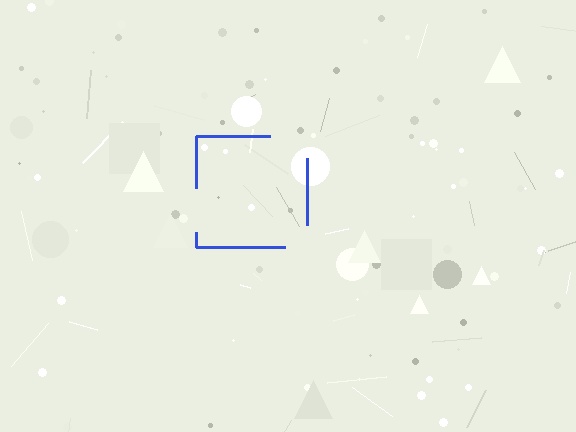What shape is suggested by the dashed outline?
The dashed outline suggests a square.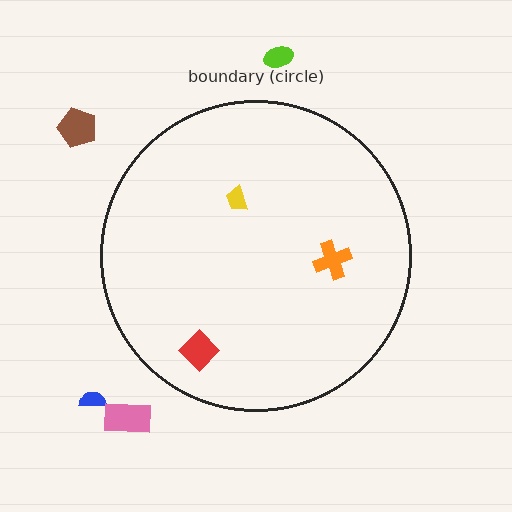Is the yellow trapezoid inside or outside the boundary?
Inside.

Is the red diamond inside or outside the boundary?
Inside.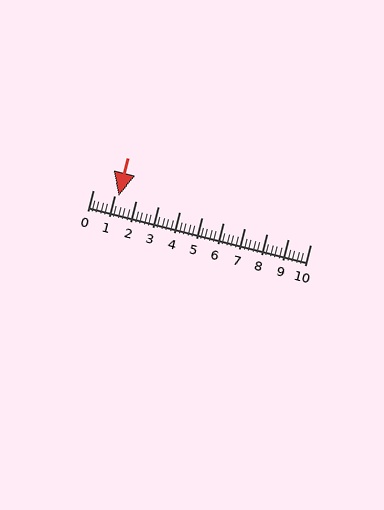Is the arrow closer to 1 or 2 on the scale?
The arrow is closer to 1.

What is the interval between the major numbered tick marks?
The major tick marks are spaced 1 units apart.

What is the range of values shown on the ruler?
The ruler shows values from 0 to 10.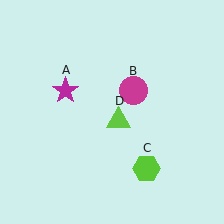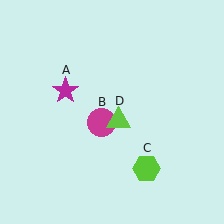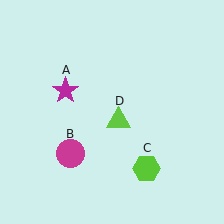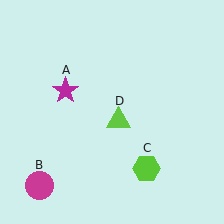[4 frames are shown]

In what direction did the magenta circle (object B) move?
The magenta circle (object B) moved down and to the left.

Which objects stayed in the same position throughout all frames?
Magenta star (object A) and lime hexagon (object C) and lime triangle (object D) remained stationary.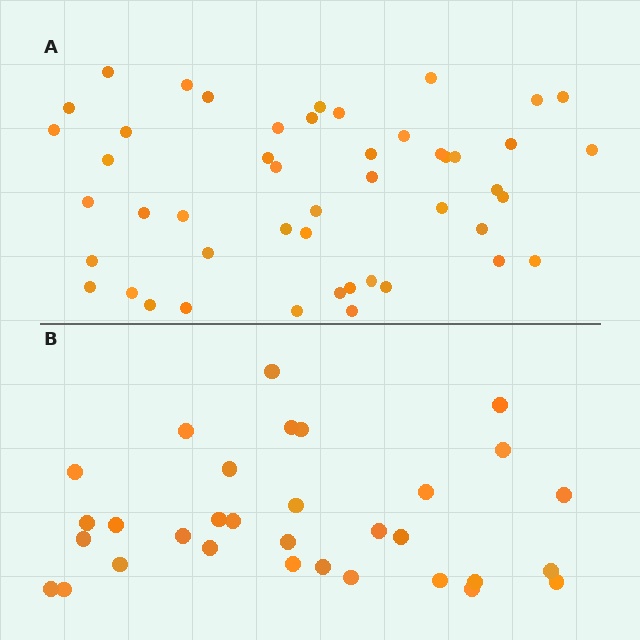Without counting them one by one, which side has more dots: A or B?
Region A (the top region) has more dots.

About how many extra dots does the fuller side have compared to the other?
Region A has approximately 15 more dots than region B.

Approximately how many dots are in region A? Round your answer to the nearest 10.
About 50 dots. (The exact count is 48, which rounds to 50.)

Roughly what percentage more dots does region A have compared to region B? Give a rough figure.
About 50% more.